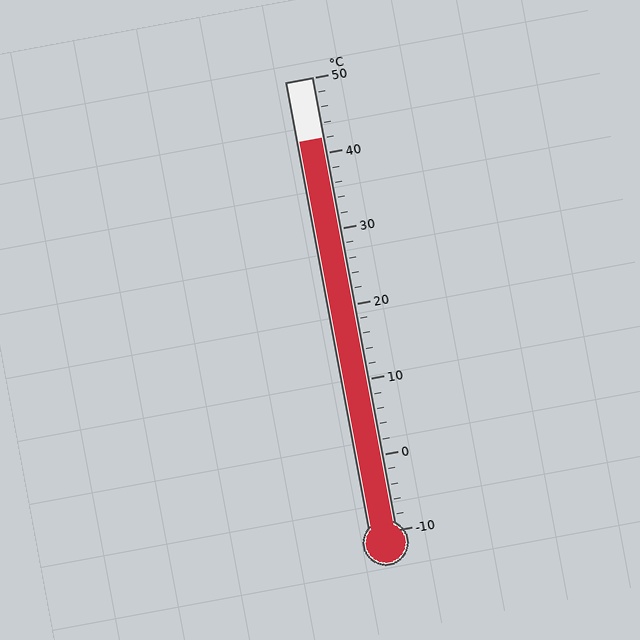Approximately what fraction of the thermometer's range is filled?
The thermometer is filled to approximately 85% of its range.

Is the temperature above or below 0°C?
The temperature is above 0°C.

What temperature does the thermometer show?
The thermometer shows approximately 42°C.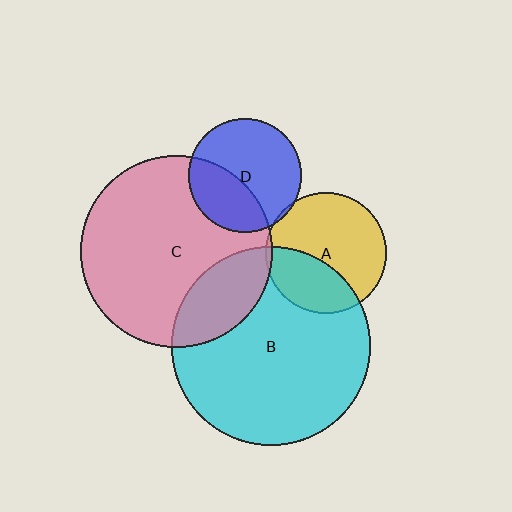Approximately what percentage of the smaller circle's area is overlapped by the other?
Approximately 5%.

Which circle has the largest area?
Circle B (cyan).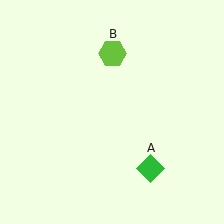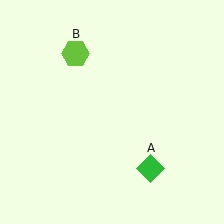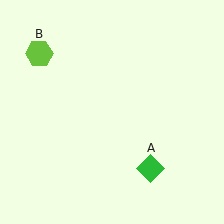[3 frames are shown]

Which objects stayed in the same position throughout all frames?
Green diamond (object A) remained stationary.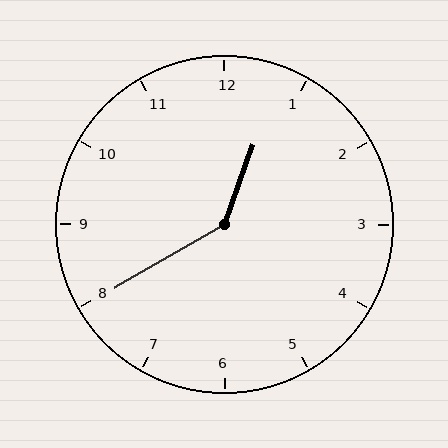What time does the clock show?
12:40.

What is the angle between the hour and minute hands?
Approximately 140 degrees.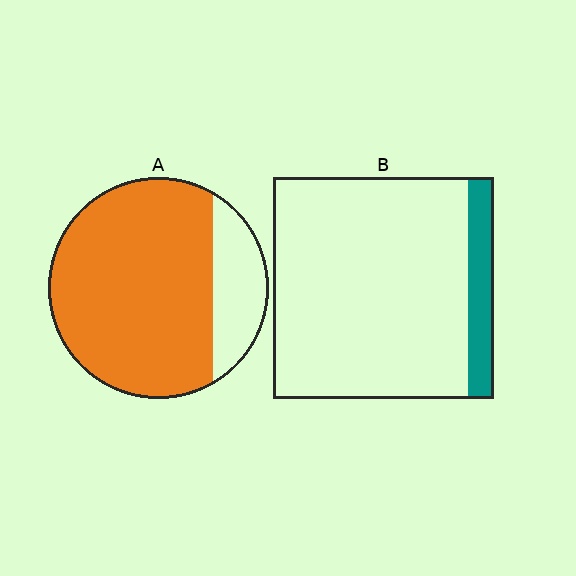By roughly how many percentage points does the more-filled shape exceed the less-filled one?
By roughly 70 percentage points (A over B).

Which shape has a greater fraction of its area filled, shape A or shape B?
Shape A.